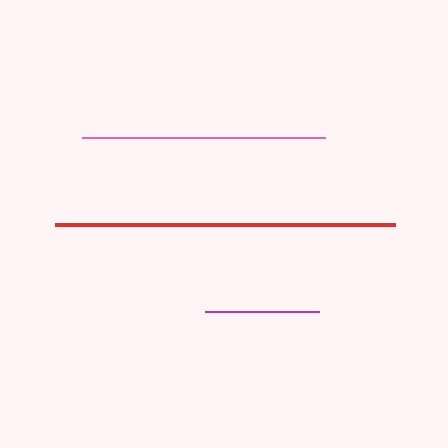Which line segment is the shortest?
The magenta line is the shortest at approximately 113 pixels.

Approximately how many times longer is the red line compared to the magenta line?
The red line is approximately 3.0 times the length of the magenta line.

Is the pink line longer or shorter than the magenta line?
The pink line is longer than the magenta line.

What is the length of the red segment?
The red segment is approximately 341 pixels long.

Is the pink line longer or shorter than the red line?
The red line is longer than the pink line.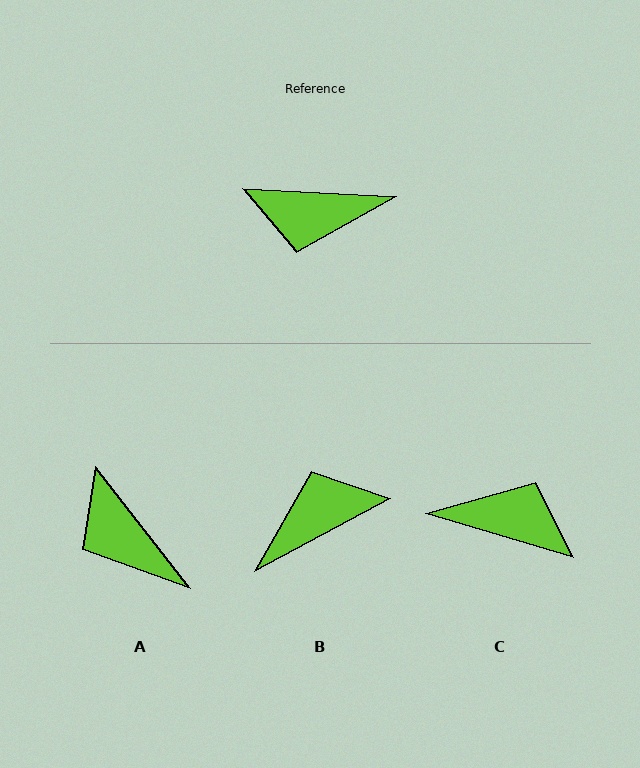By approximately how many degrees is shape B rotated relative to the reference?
Approximately 149 degrees clockwise.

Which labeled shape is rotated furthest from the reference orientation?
C, about 166 degrees away.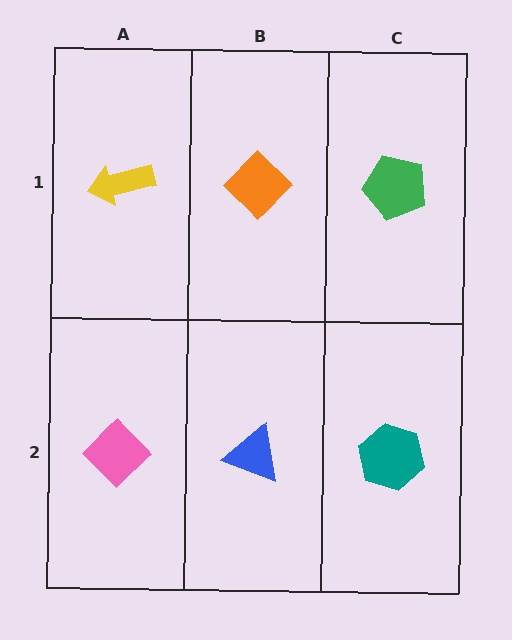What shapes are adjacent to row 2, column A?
A yellow arrow (row 1, column A), a blue triangle (row 2, column B).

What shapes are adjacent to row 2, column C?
A green pentagon (row 1, column C), a blue triangle (row 2, column B).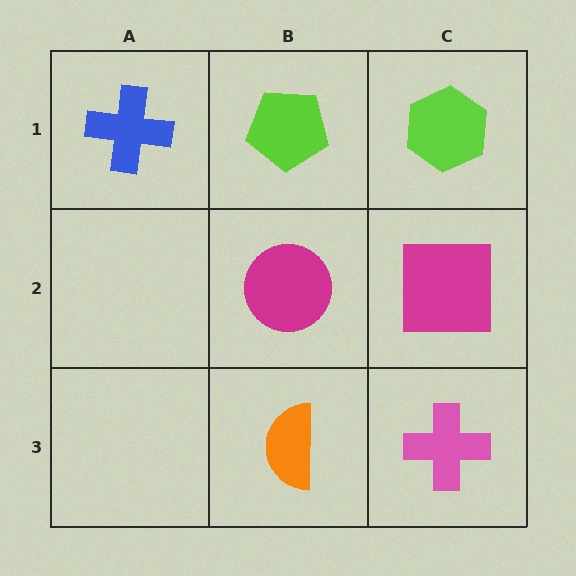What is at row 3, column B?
An orange semicircle.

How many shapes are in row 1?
3 shapes.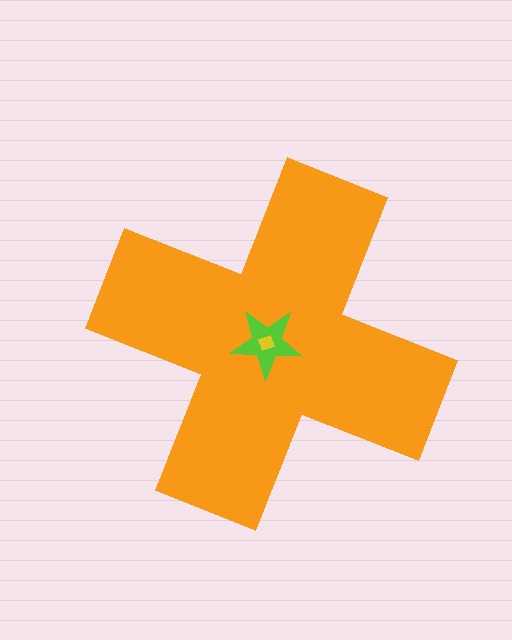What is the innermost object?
The yellow square.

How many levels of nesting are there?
3.